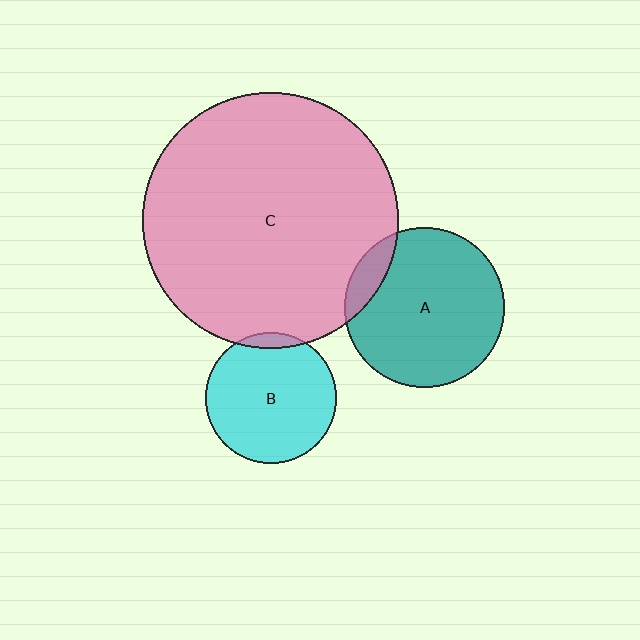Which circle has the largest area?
Circle C (pink).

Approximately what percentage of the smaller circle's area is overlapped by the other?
Approximately 5%.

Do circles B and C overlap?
Yes.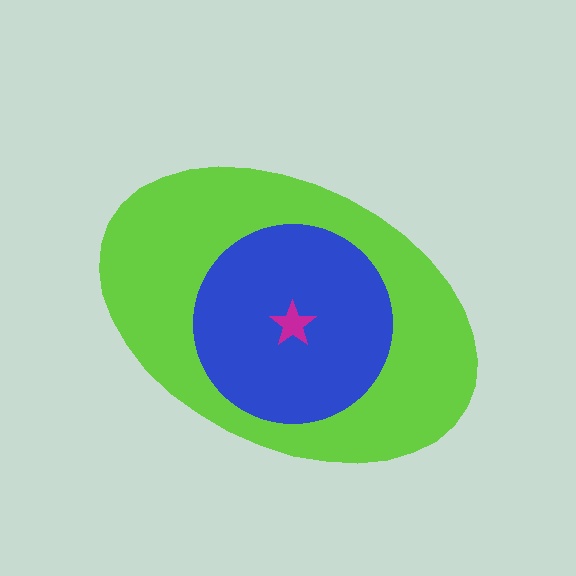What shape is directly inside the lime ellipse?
The blue circle.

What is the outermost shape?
The lime ellipse.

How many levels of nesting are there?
3.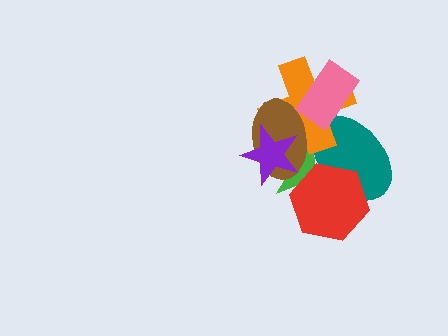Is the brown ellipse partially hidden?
Yes, it is partially covered by another shape.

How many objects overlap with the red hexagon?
2 objects overlap with the red hexagon.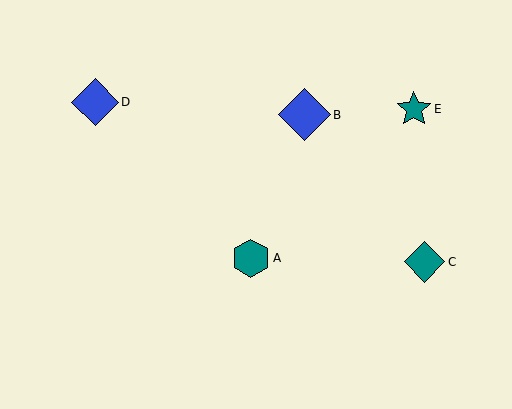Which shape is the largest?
The blue diamond (labeled B) is the largest.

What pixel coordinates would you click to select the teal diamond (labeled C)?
Click at (425, 262) to select the teal diamond C.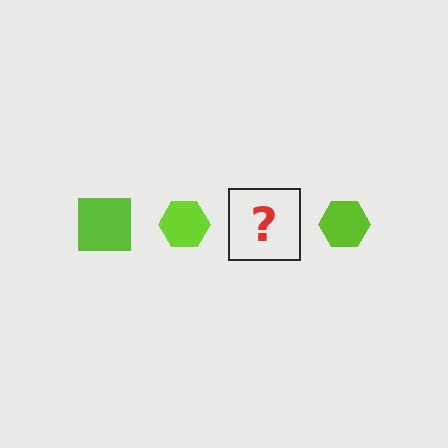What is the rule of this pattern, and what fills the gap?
The rule is that the pattern cycles through square, hexagon shapes in lime. The gap should be filled with a lime square.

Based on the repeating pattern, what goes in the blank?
The blank should be a lime square.